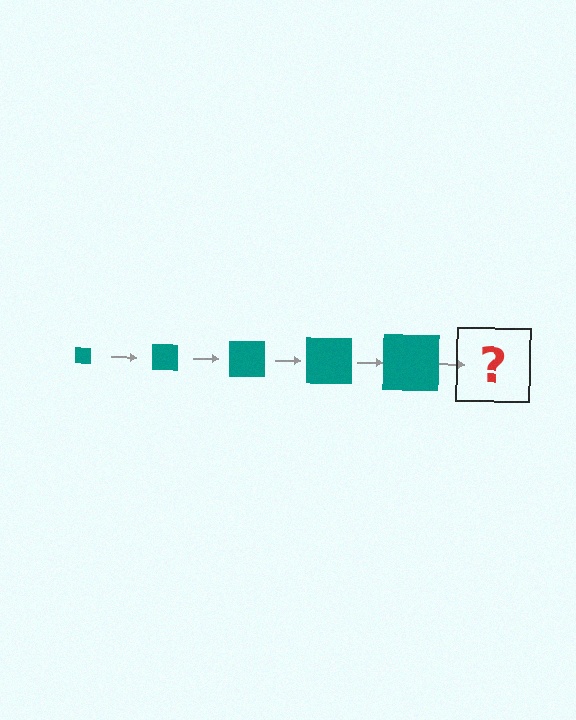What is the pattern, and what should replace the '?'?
The pattern is that the square gets progressively larger each step. The '?' should be a teal square, larger than the previous one.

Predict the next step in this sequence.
The next step is a teal square, larger than the previous one.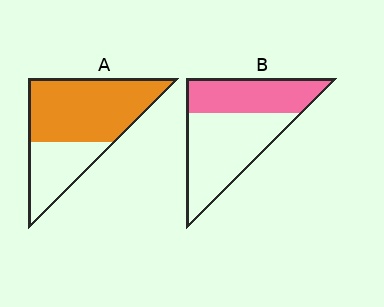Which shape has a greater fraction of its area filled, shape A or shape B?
Shape A.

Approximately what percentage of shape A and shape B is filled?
A is approximately 65% and B is approximately 40%.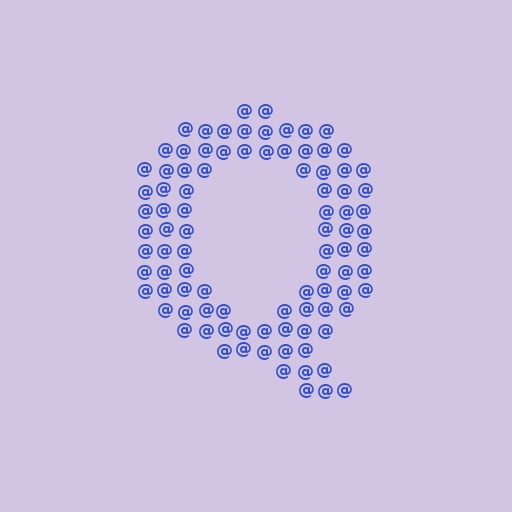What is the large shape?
The large shape is the letter Q.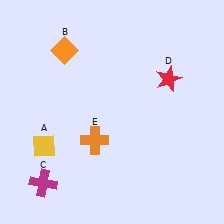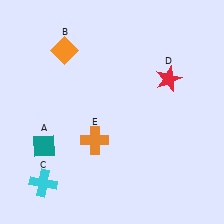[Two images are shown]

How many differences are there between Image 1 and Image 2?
There are 2 differences between the two images.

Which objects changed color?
A changed from yellow to teal. C changed from magenta to cyan.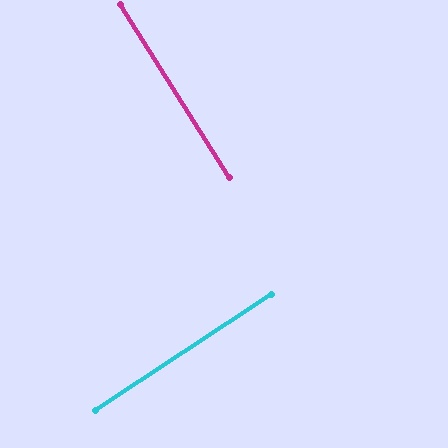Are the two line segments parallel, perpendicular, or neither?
Perpendicular — they meet at approximately 89°.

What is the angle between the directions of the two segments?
Approximately 89 degrees.